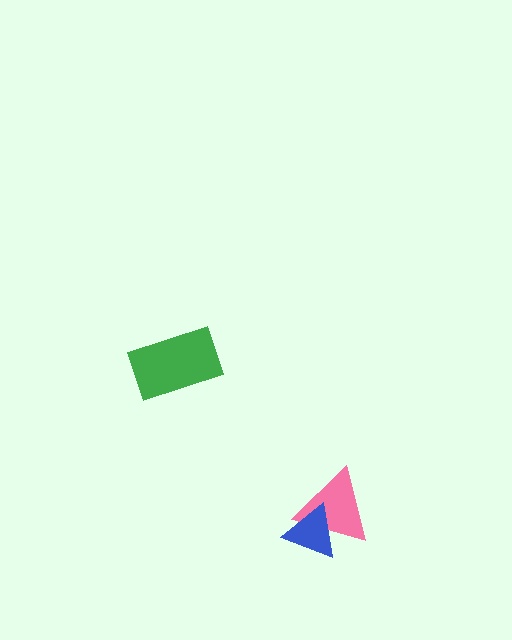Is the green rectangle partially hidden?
No, no other shape covers it.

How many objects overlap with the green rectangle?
0 objects overlap with the green rectangle.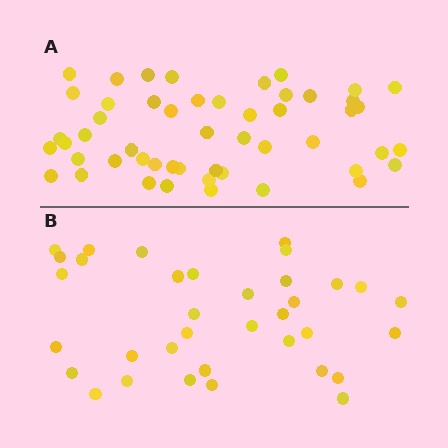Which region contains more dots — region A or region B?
Region A (the top region) has more dots.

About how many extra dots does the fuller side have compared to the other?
Region A has approximately 15 more dots than region B.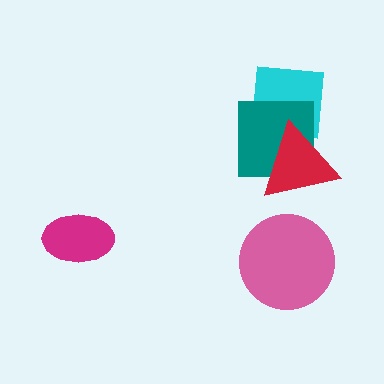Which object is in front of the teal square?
The red triangle is in front of the teal square.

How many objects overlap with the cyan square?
2 objects overlap with the cyan square.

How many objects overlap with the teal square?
2 objects overlap with the teal square.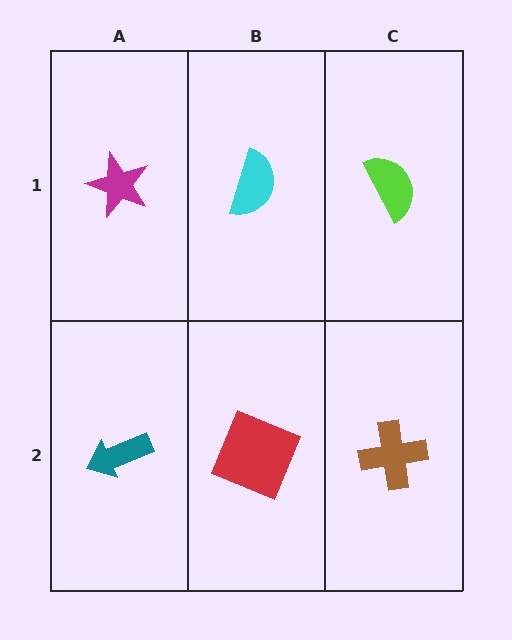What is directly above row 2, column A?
A magenta star.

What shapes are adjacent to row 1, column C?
A brown cross (row 2, column C), a cyan semicircle (row 1, column B).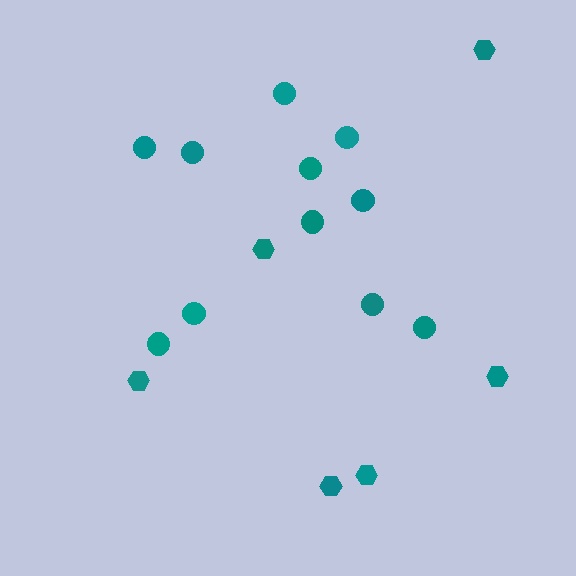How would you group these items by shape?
There are 2 groups: one group of hexagons (6) and one group of circles (11).